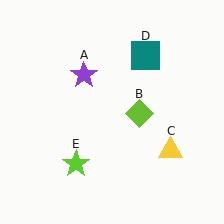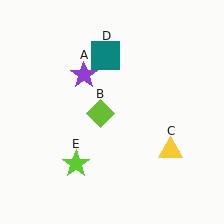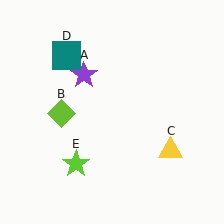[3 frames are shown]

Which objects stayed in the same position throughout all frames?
Purple star (object A) and yellow triangle (object C) and lime star (object E) remained stationary.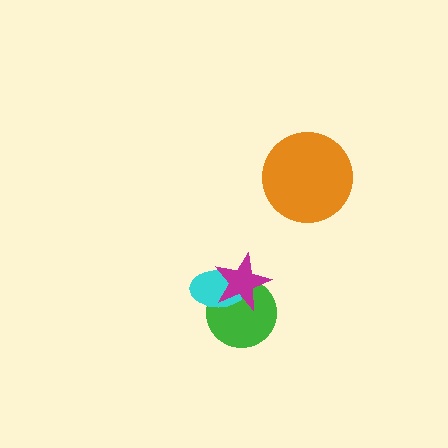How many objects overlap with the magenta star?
2 objects overlap with the magenta star.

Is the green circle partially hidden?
Yes, it is partially covered by another shape.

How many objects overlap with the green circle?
2 objects overlap with the green circle.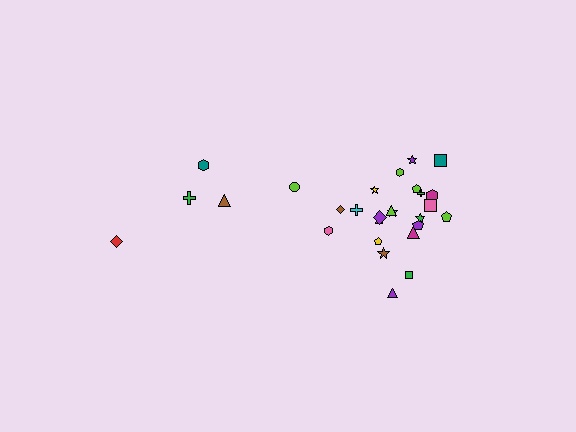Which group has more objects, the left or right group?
The right group.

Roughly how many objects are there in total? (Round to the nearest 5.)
Roughly 30 objects in total.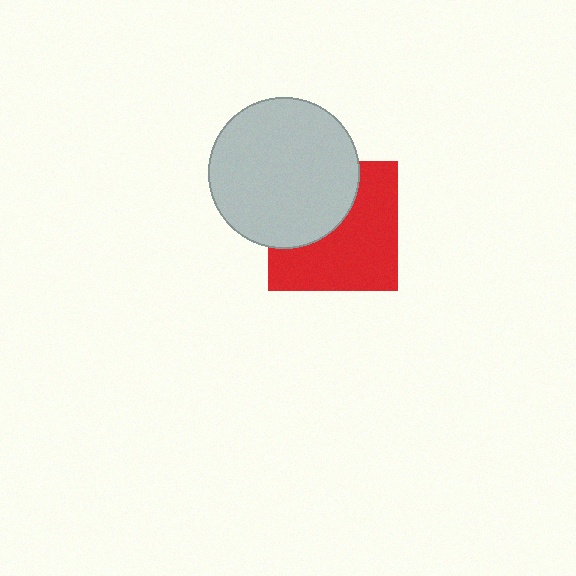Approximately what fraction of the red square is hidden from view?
Roughly 40% of the red square is hidden behind the light gray circle.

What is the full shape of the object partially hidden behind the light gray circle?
The partially hidden object is a red square.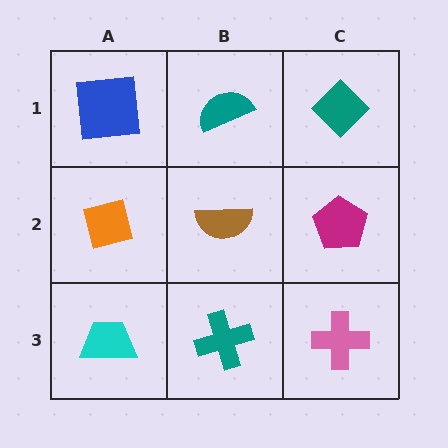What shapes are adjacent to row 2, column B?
A teal semicircle (row 1, column B), a teal cross (row 3, column B), an orange square (row 2, column A), a magenta pentagon (row 2, column C).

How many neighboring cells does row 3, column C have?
2.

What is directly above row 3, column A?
An orange square.